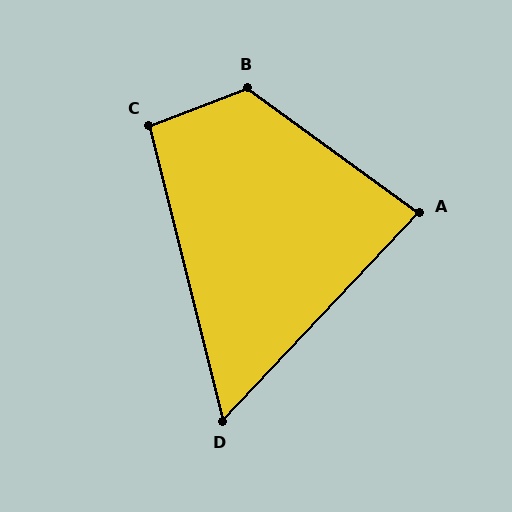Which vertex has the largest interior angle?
B, at approximately 123 degrees.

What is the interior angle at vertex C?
Approximately 97 degrees (obtuse).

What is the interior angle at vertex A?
Approximately 83 degrees (acute).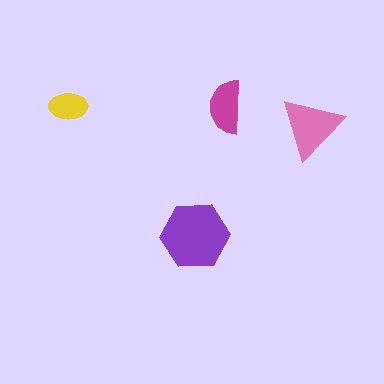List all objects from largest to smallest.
The purple hexagon, the pink triangle, the magenta semicircle, the yellow ellipse.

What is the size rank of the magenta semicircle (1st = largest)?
3rd.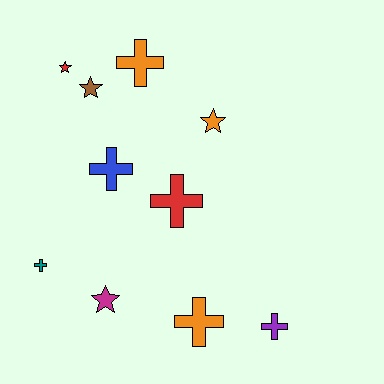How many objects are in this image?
There are 10 objects.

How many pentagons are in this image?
There are no pentagons.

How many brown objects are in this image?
There is 1 brown object.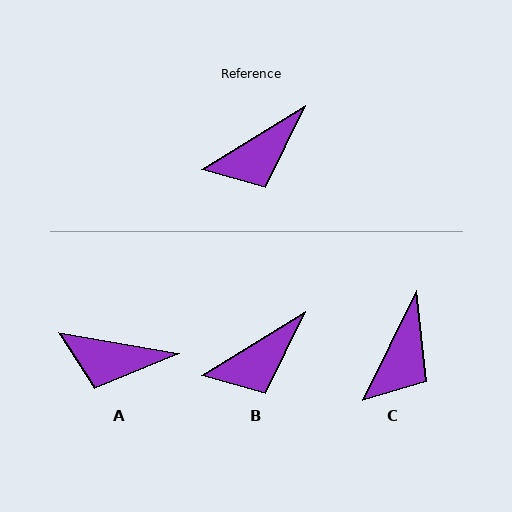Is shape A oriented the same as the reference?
No, it is off by about 42 degrees.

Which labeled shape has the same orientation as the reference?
B.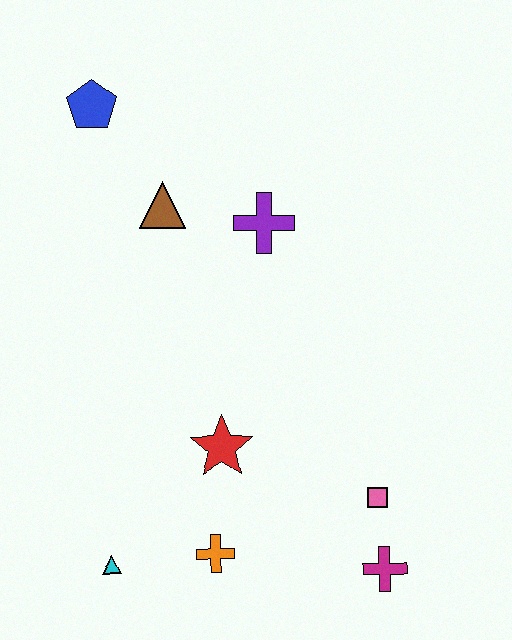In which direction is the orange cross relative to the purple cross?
The orange cross is below the purple cross.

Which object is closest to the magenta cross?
The pink square is closest to the magenta cross.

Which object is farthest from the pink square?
The blue pentagon is farthest from the pink square.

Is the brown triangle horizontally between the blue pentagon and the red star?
Yes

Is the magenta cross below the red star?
Yes